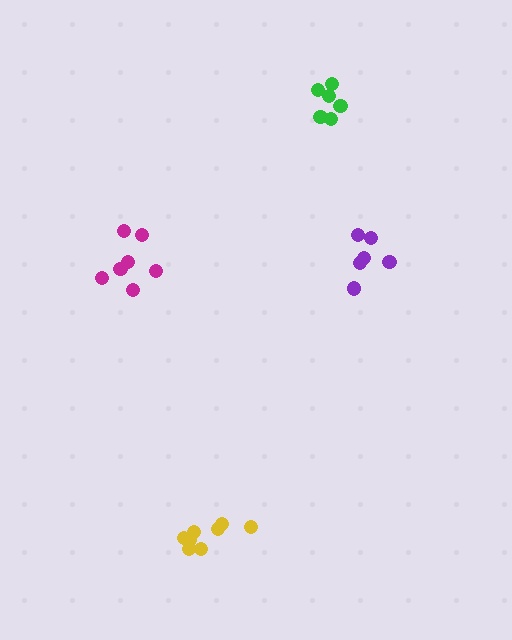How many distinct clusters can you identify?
There are 4 distinct clusters.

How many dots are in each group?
Group 1: 7 dots, Group 2: 6 dots, Group 3: 8 dots, Group 4: 6 dots (27 total).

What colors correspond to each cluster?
The clusters are colored: magenta, green, yellow, purple.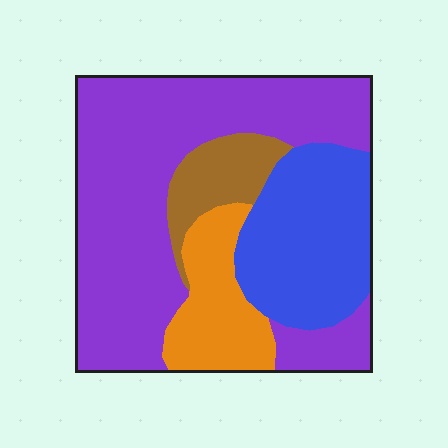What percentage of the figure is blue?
Blue covers 24% of the figure.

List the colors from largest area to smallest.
From largest to smallest: purple, blue, orange, brown.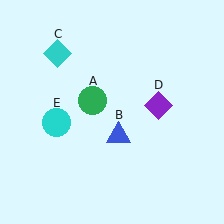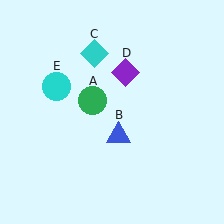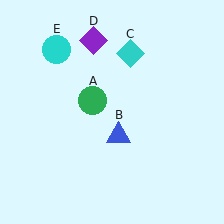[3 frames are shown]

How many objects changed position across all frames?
3 objects changed position: cyan diamond (object C), purple diamond (object D), cyan circle (object E).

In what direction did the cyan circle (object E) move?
The cyan circle (object E) moved up.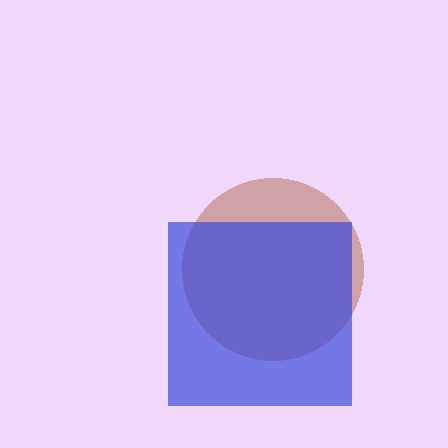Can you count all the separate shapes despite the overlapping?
Yes, there are 2 separate shapes.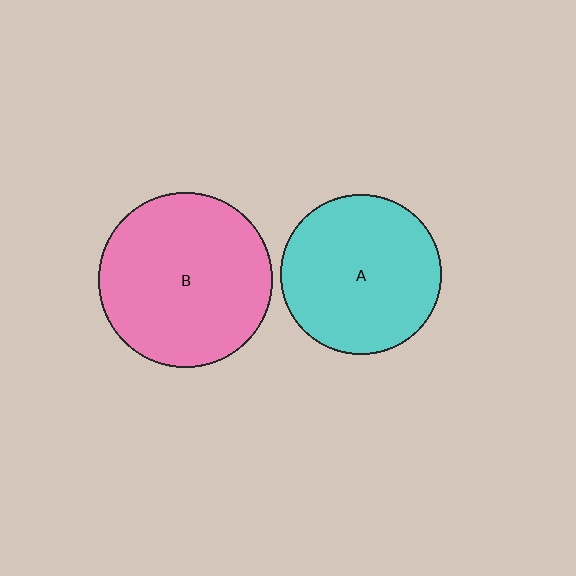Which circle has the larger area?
Circle B (pink).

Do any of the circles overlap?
No, none of the circles overlap.